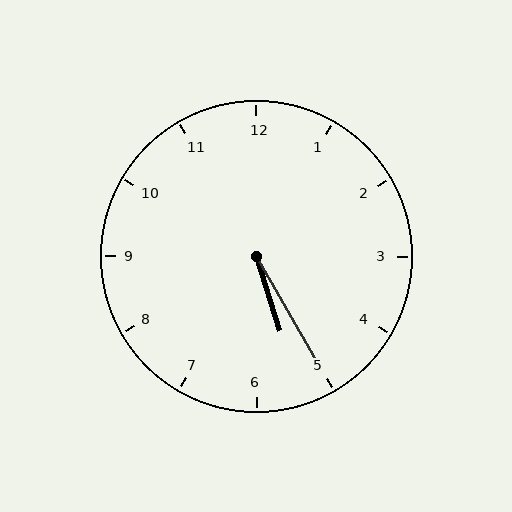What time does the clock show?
5:25.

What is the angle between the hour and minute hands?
Approximately 12 degrees.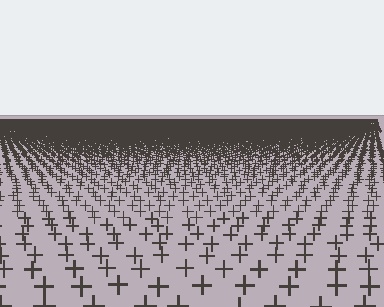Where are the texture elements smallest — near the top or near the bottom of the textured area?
Near the top.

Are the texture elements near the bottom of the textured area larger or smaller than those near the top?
Larger. Near the bottom, elements are closer to the viewer and appear at a bigger on-screen size.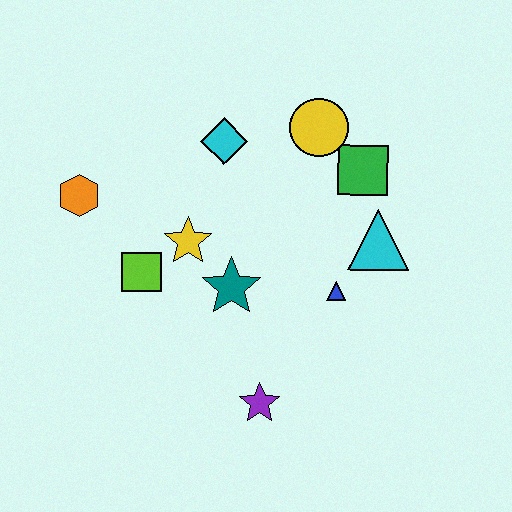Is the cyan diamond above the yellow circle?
No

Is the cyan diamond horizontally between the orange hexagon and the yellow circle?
Yes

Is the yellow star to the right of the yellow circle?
No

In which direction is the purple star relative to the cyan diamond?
The purple star is below the cyan diamond.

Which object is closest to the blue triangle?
The cyan triangle is closest to the blue triangle.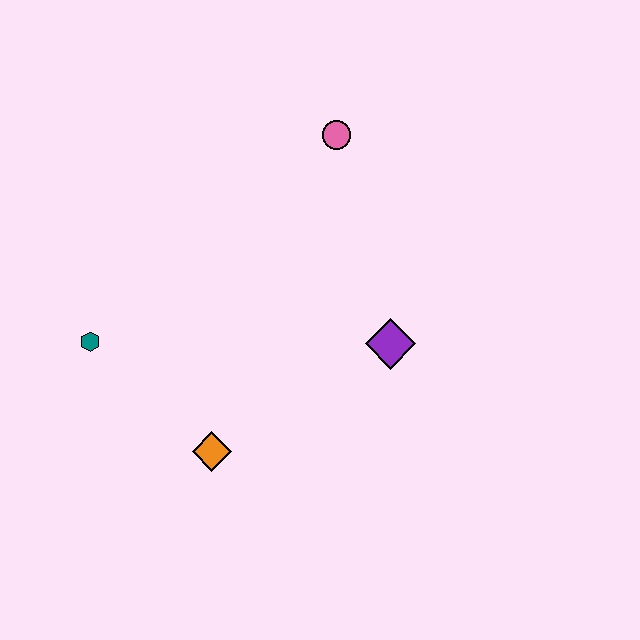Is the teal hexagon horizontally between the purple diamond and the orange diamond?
No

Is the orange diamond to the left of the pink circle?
Yes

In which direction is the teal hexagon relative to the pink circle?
The teal hexagon is to the left of the pink circle.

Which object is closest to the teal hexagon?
The orange diamond is closest to the teal hexagon.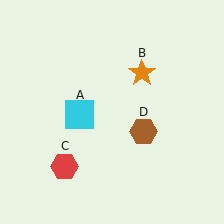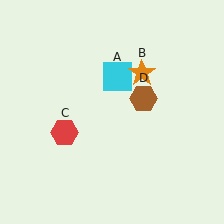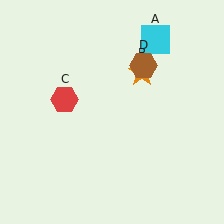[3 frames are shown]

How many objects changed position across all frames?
3 objects changed position: cyan square (object A), red hexagon (object C), brown hexagon (object D).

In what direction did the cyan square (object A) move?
The cyan square (object A) moved up and to the right.